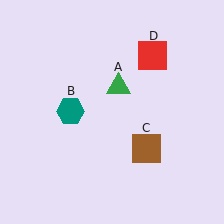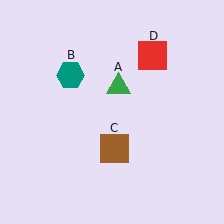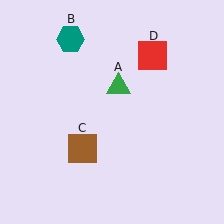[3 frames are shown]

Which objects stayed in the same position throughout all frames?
Green triangle (object A) and red square (object D) remained stationary.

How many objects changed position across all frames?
2 objects changed position: teal hexagon (object B), brown square (object C).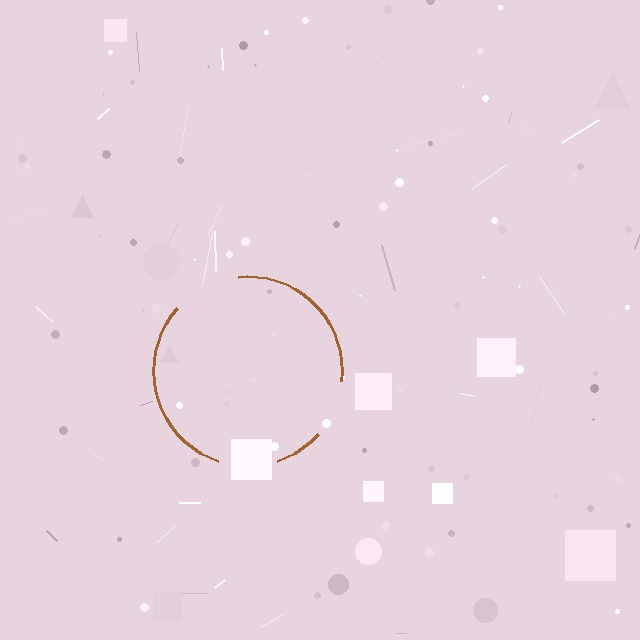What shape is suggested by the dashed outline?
The dashed outline suggests a circle.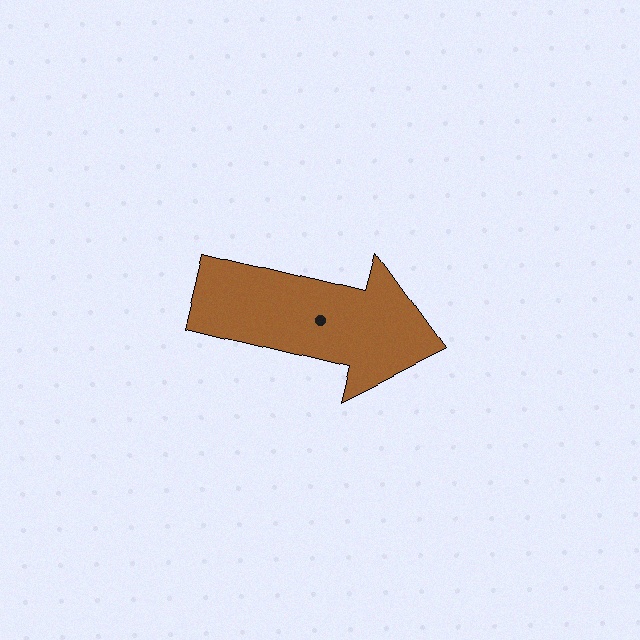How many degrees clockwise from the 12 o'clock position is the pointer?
Approximately 104 degrees.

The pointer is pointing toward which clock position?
Roughly 3 o'clock.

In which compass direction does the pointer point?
East.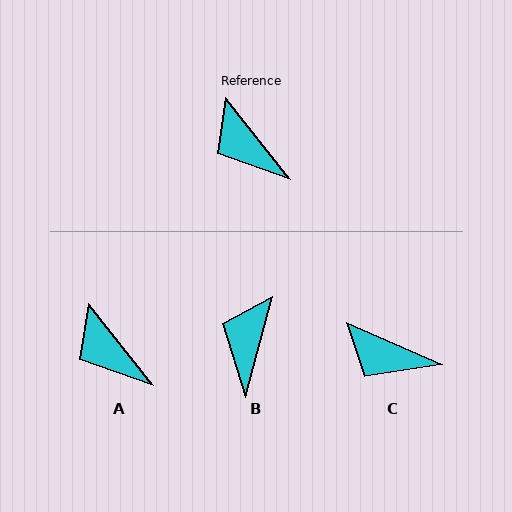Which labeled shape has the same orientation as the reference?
A.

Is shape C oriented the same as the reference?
No, it is off by about 27 degrees.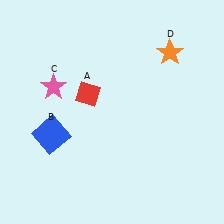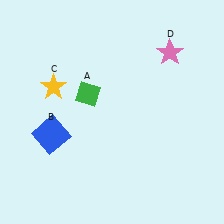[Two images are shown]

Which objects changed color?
A changed from red to green. C changed from pink to yellow. D changed from orange to pink.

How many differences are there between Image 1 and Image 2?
There are 3 differences between the two images.